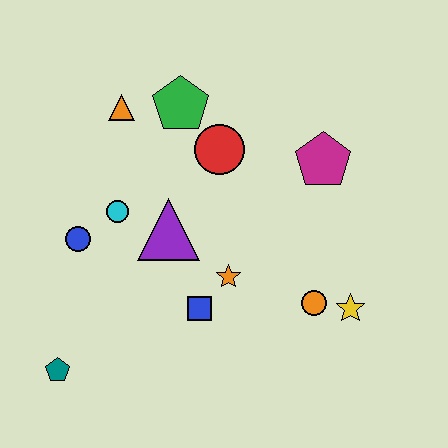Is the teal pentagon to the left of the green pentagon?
Yes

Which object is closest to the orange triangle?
The green pentagon is closest to the orange triangle.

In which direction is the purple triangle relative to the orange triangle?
The purple triangle is below the orange triangle.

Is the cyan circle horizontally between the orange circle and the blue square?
No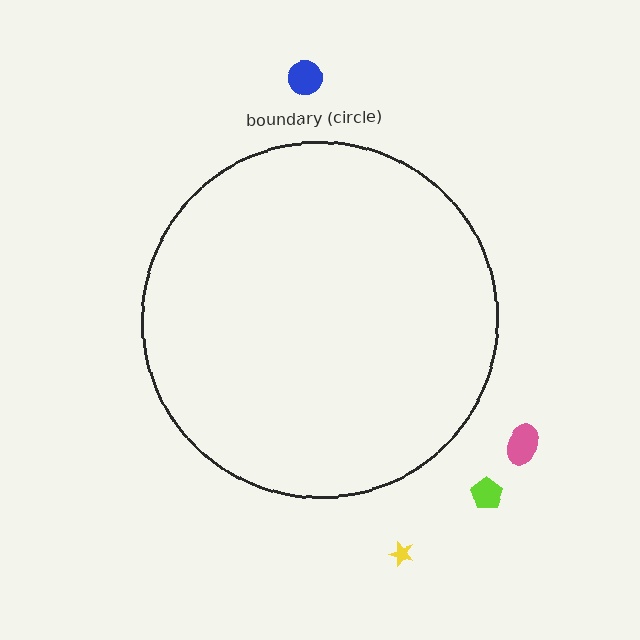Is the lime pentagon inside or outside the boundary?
Outside.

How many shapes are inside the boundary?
0 inside, 4 outside.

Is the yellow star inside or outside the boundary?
Outside.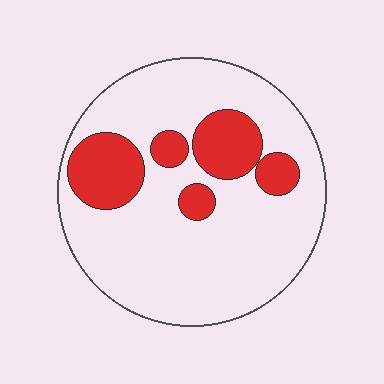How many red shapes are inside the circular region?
5.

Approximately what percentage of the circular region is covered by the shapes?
Approximately 20%.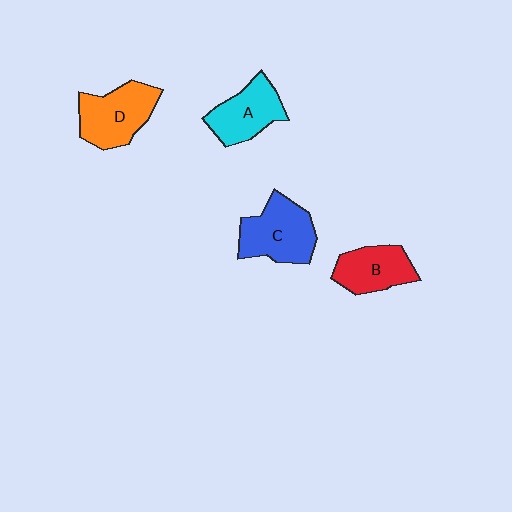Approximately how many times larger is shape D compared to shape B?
Approximately 1.2 times.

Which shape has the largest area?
Shape C (blue).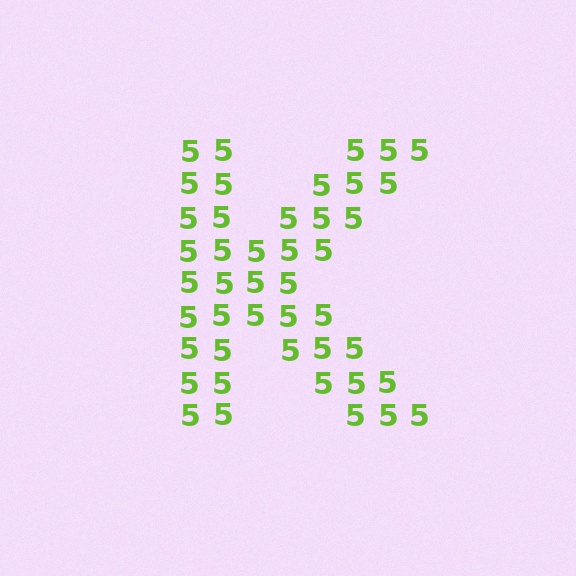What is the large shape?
The large shape is the letter K.